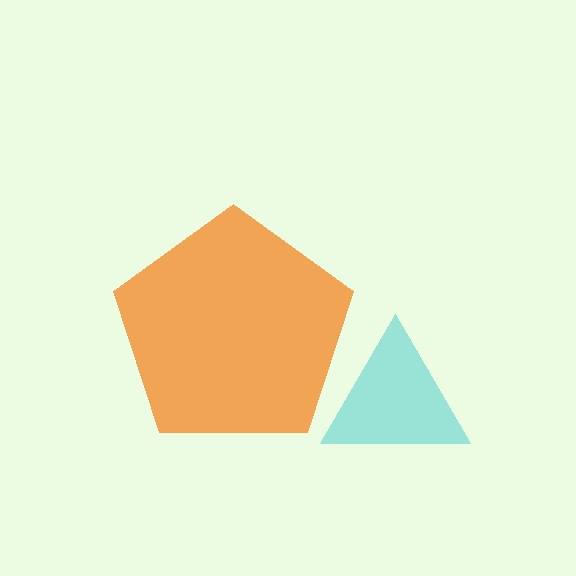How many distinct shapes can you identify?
There are 2 distinct shapes: a cyan triangle, an orange pentagon.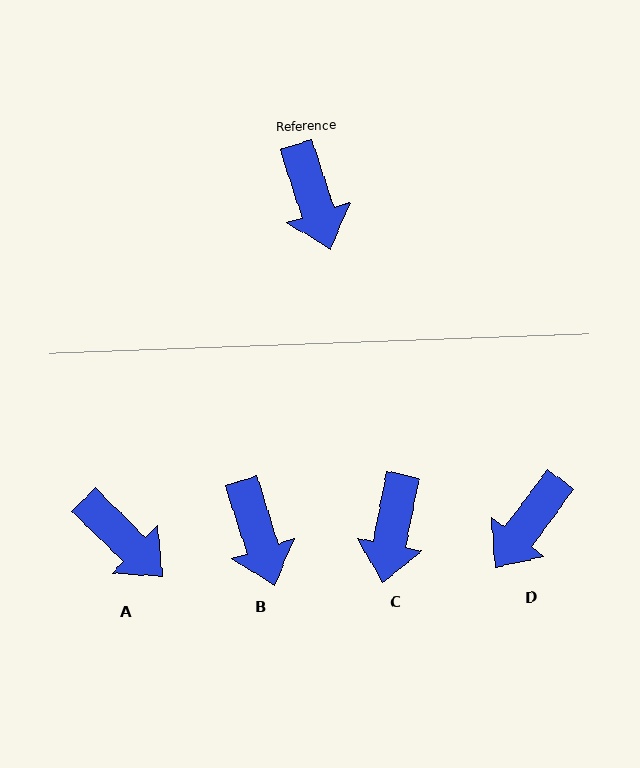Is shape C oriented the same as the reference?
No, it is off by about 29 degrees.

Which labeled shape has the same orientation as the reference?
B.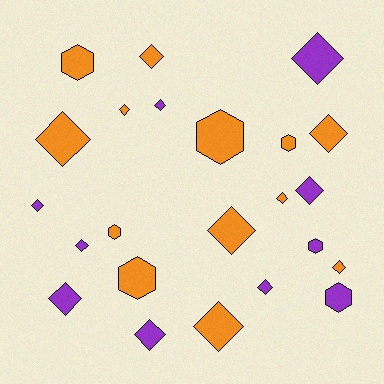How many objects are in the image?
There are 23 objects.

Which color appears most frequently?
Orange, with 13 objects.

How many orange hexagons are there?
There are 5 orange hexagons.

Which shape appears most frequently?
Diamond, with 16 objects.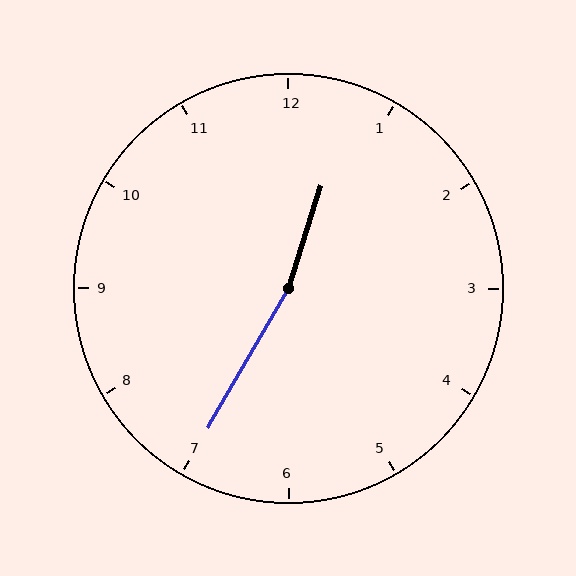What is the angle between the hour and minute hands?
Approximately 168 degrees.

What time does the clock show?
12:35.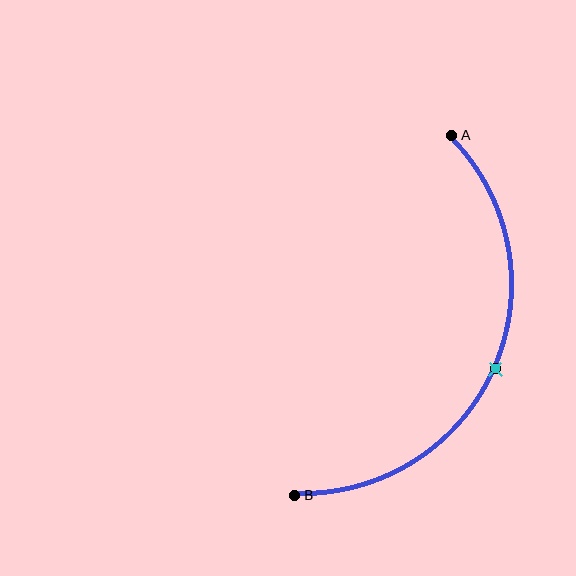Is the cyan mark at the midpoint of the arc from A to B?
Yes. The cyan mark lies on the arc at equal arc-length from both A and B — it is the arc midpoint.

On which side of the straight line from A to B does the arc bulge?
The arc bulges to the right of the straight line connecting A and B.